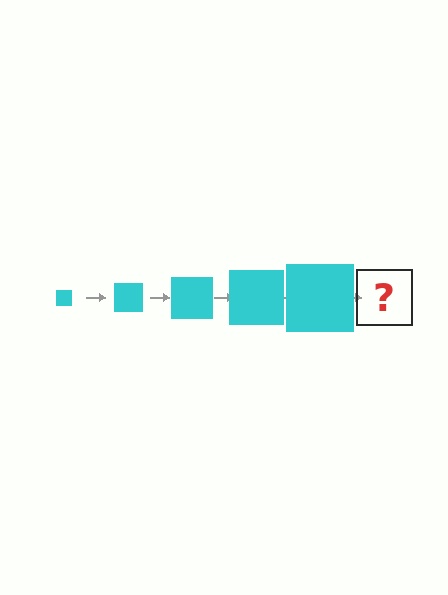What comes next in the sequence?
The next element should be a cyan square, larger than the previous one.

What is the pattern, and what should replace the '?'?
The pattern is that the square gets progressively larger each step. The '?' should be a cyan square, larger than the previous one.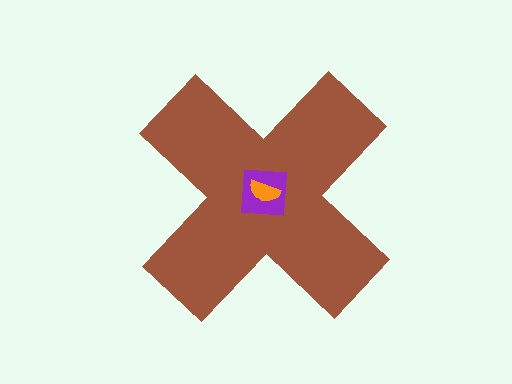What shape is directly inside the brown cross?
The purple square.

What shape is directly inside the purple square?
The orange semicircle.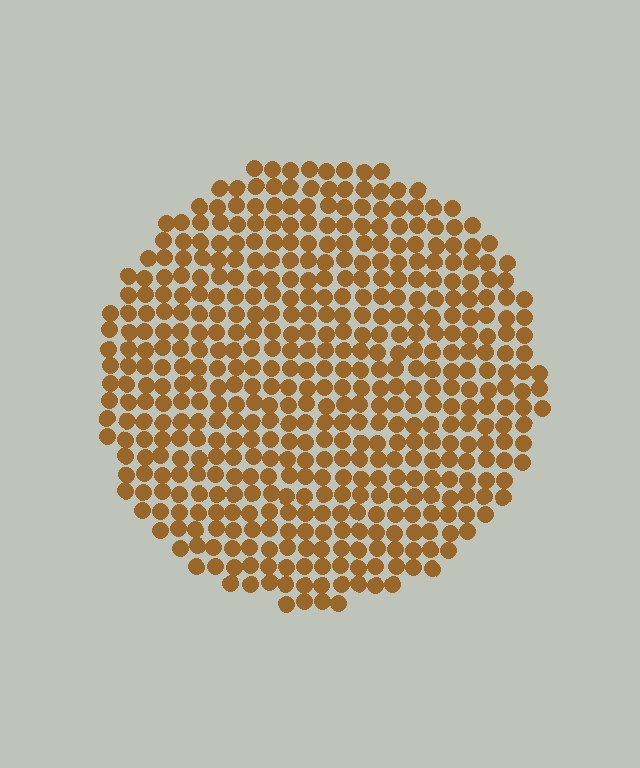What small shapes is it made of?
It is made of small circles.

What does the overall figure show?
The overall figure shows a circle.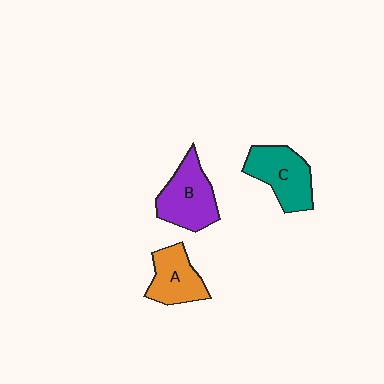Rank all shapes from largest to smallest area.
From largest to smallest: B (purple), C (teal), A (orange).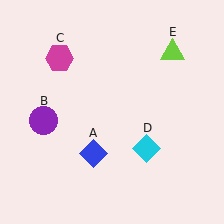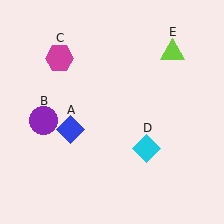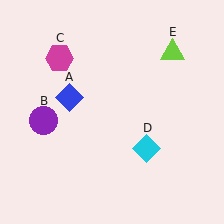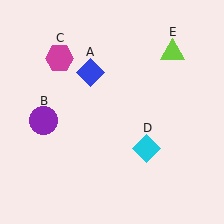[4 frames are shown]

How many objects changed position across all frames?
1 object changed position: blue diamond (object A).